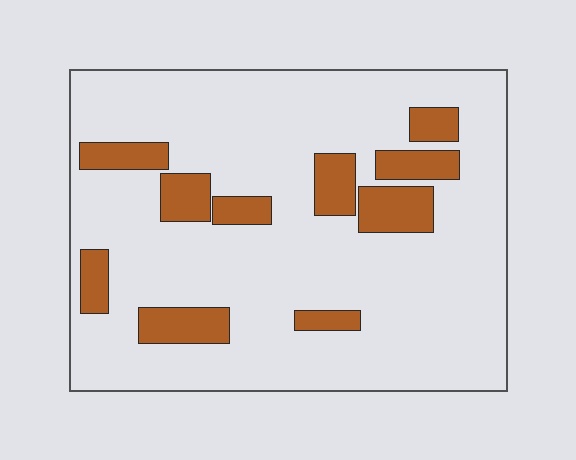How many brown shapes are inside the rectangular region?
10.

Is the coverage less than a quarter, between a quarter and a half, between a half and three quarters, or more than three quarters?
Less than a quarter.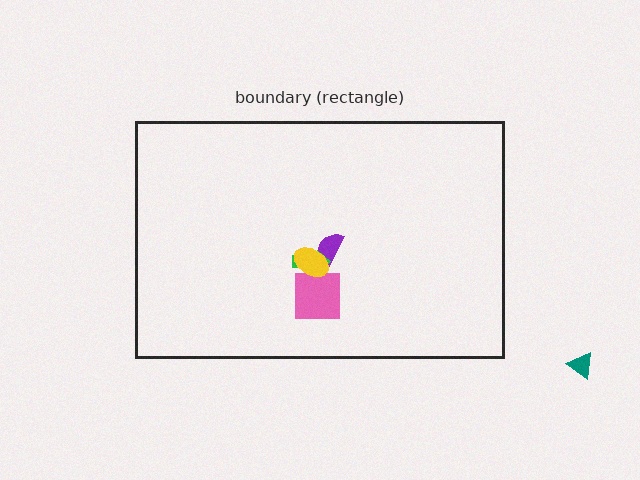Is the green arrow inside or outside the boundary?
Inside.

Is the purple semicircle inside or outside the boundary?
Inside.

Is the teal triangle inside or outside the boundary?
Outside.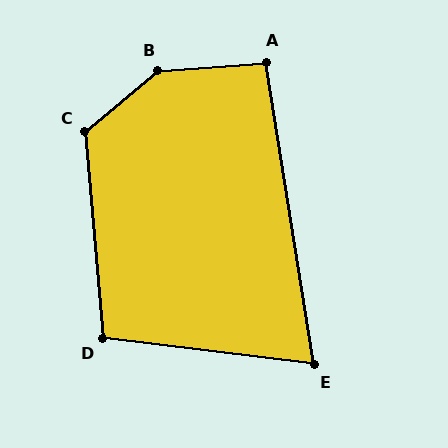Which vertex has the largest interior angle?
B, at approximately 144 degrees.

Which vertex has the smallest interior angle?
E, at approximately 74 degrees.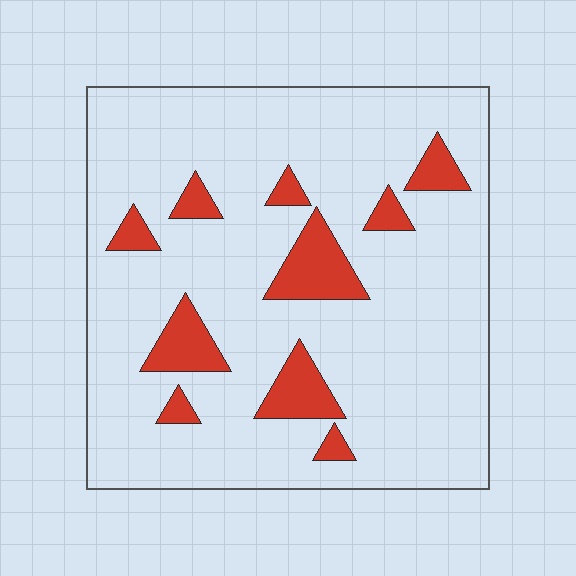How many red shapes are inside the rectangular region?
10.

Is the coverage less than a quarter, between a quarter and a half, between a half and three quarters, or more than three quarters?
Less than a quarter.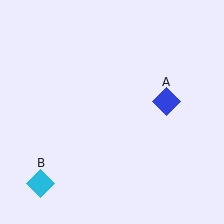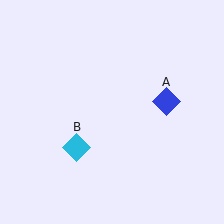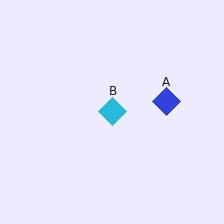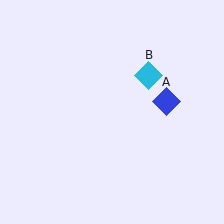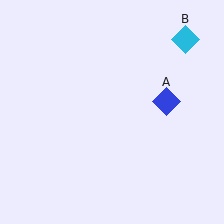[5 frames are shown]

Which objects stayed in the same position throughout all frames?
Blue diamond (object A) remained stationary.